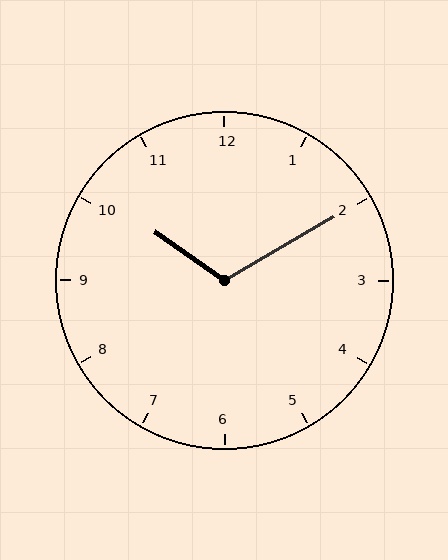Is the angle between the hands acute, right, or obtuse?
It is obtuse.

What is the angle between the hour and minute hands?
Approximately 115 degrees.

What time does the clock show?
10:10.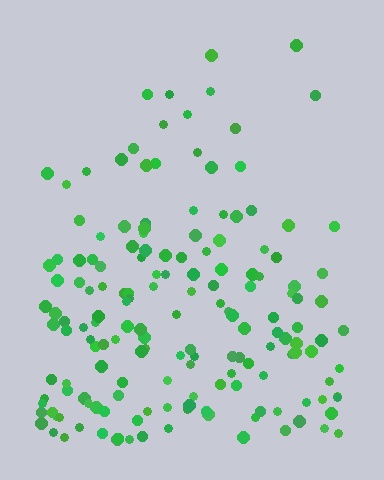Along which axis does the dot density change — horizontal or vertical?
Vertical.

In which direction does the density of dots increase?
From top to bottom, with the bottom side densest.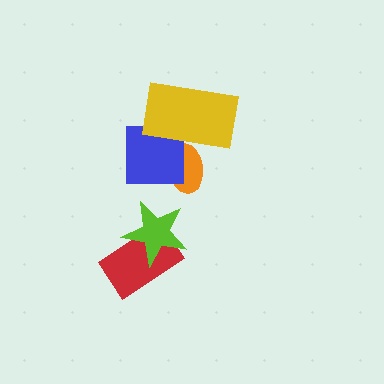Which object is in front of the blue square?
The yellow rectangle is in front of the blue square.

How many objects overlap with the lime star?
1 object overlaps with the lime star.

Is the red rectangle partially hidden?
Yes, it is partially covered by another shape.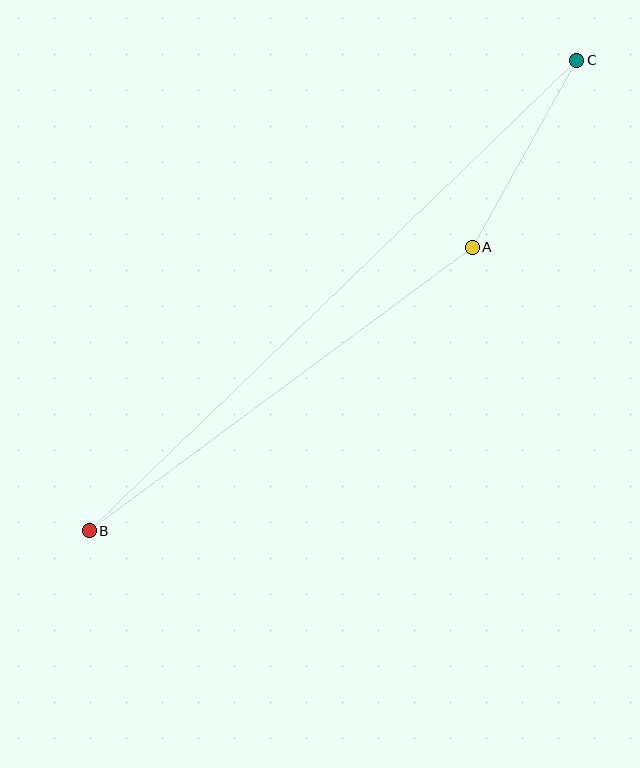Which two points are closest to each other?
Points A and C are closest to each other.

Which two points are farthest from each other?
Points B and C are farthest from each other.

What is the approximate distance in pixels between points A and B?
The distance between A and B is approximately 477 pixels.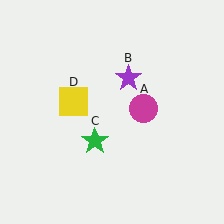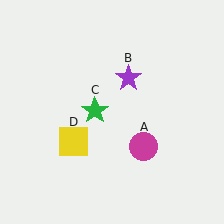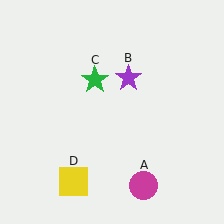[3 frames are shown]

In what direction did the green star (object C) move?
The green star (object C) moved up.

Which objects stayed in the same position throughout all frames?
Purple star (object B) remained stationary.